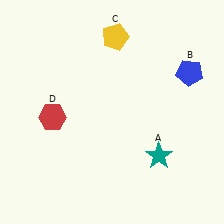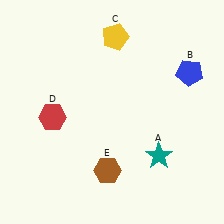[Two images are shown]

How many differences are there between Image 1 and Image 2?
There is 1 difference between the two images.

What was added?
A brown hexagon (E) was added in Image 2.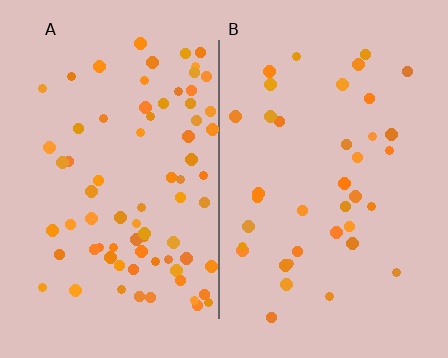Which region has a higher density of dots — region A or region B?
A (the left).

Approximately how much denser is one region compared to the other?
Approximately 2.0× — region A over region B.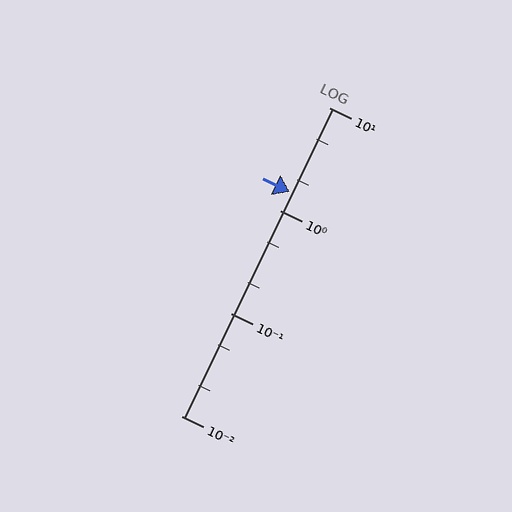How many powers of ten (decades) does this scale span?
The scale spans 3 decades, from 0.01 to 10.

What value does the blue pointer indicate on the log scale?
The pointer indicates approximately 1.5.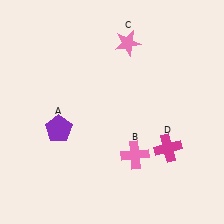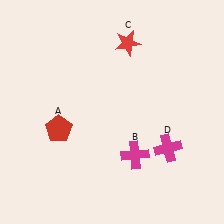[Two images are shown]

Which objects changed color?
A changed from purple to red. B changed from pink to magenta. C changed from pink to red.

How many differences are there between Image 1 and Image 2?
There are 3 differences between the two images.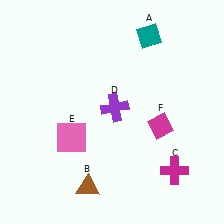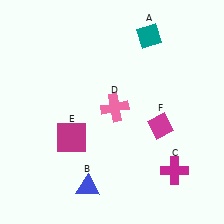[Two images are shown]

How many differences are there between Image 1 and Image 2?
There are 3 differences between the two images.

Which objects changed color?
B changed from brown to blue. D changed from purple to pink. E changed from pink to magenta.